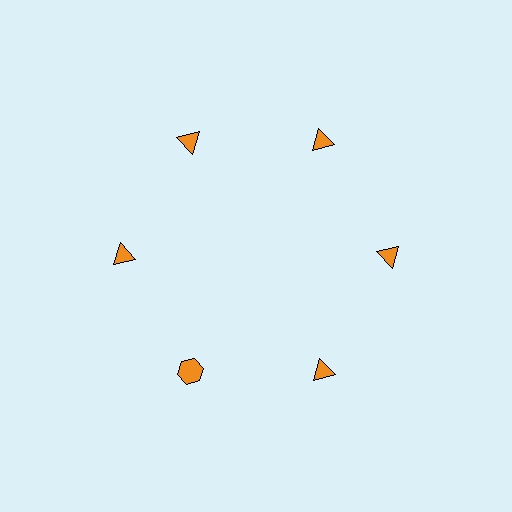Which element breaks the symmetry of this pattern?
The orange hexagon at roughly the 7 o'clock position breaks the symmetry. All other shapes are orange triangles.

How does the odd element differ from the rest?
It has a different shape: hexagon instead of triangle.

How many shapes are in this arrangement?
There are 6 shapes arranged in a ring pattern.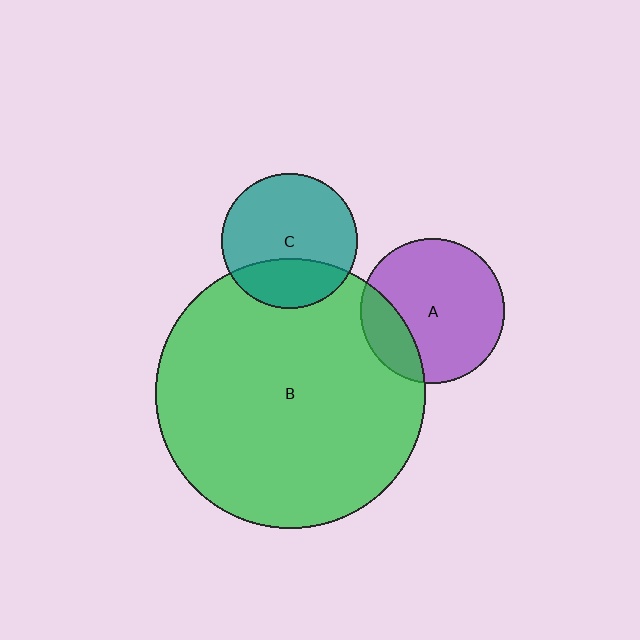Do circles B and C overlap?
Yes.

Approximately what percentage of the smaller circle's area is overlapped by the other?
Approximately 30%.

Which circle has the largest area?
Circle B (green).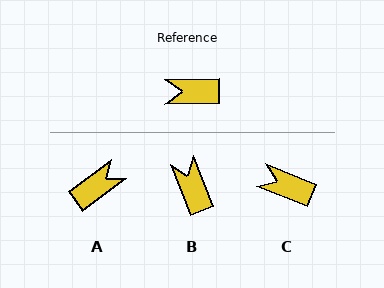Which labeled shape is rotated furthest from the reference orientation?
A, about 144 degrees away.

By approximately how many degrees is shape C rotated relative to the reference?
Approximately 23 degrees clockwise.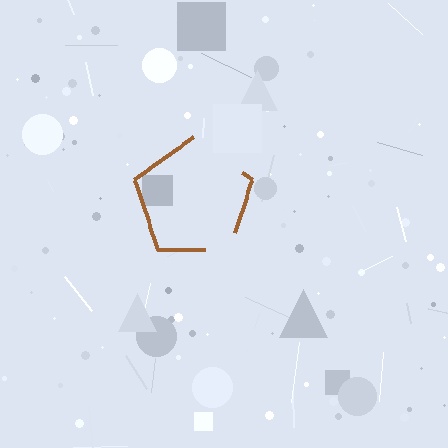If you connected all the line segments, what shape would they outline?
They would outline a pentagon.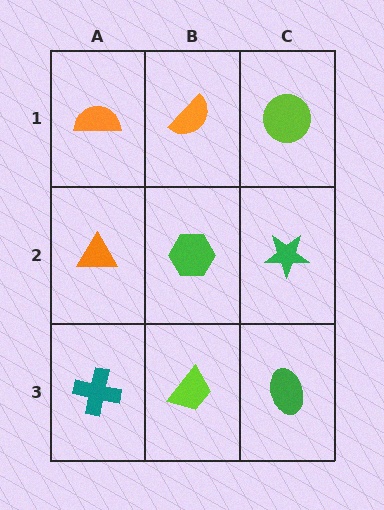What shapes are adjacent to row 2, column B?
An orange semicircle (row 1, column B), a lime trapezoid (row 3, column B), an orange triangle (row 2, column A), a green star (row 2, column C).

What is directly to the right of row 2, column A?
A green hexagon.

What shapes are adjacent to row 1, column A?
An orange triangle (row 2, column A), an orange semicircle (row 1, column B).